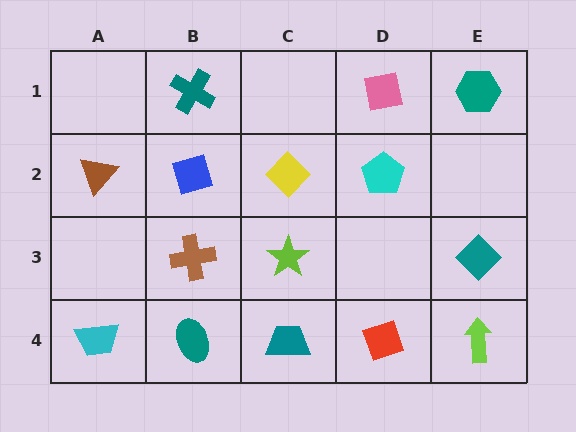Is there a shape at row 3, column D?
No, that cell is empty.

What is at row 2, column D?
A cyan pentagon.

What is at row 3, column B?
A brown cross.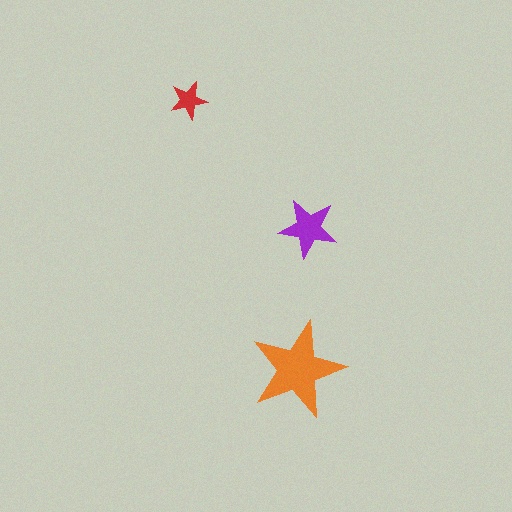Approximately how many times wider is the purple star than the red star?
About 1.5 times wider.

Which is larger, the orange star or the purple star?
The orange one.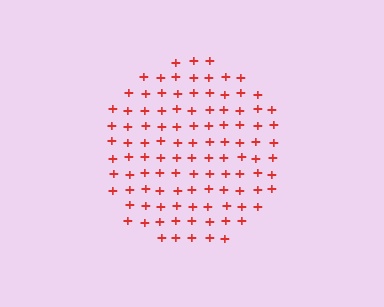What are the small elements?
The small elements are plus signs.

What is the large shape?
The large shape is a circle.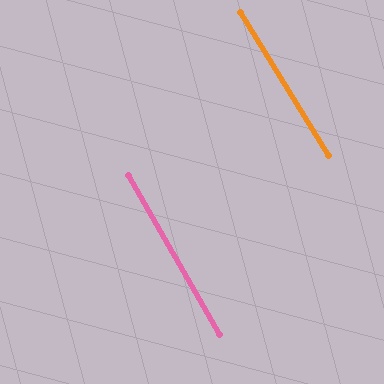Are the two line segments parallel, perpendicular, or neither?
Parallel — their directions differ by only 1.8°.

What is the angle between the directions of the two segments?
Approximately 2 degrees.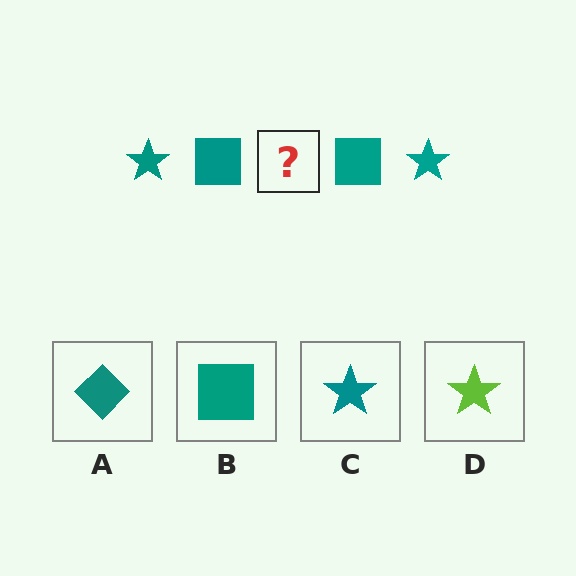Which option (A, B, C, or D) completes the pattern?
C.